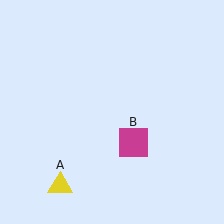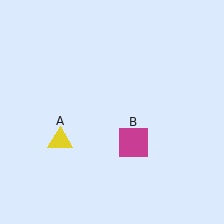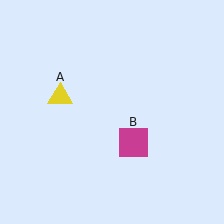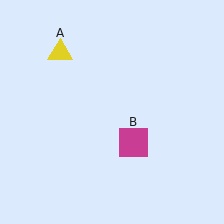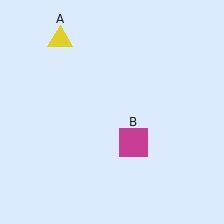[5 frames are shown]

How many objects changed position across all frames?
1 object changed position: yellow triangle (object A).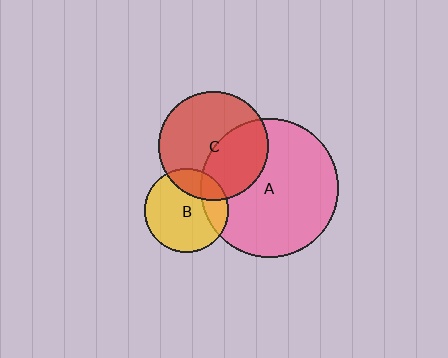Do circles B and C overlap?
Yes.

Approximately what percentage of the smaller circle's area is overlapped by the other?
Approximately 20%.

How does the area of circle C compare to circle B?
Approximately 1.7 times.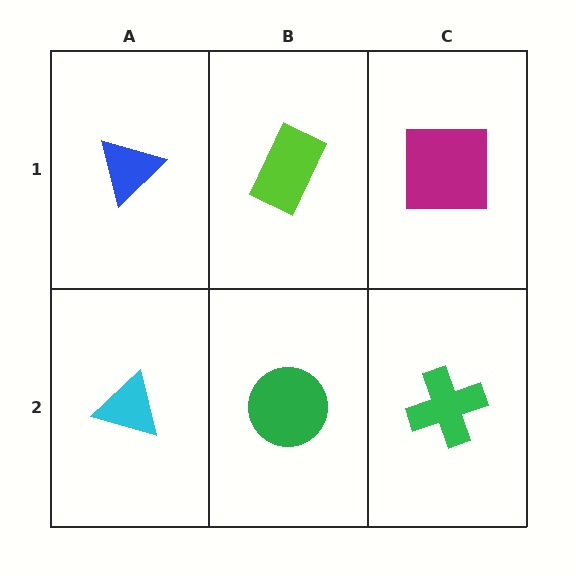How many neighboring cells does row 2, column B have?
3.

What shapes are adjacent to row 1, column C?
A green cross (row 2, column C), a lime rectangle (row 1, column B).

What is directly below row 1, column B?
A green circle.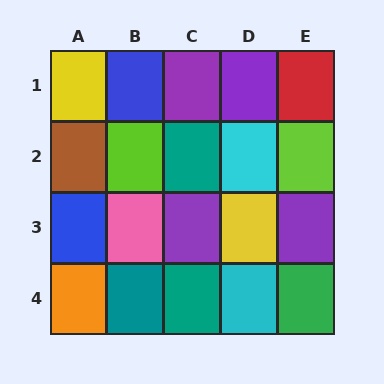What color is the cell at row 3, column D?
Yellow.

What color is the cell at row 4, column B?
Teal.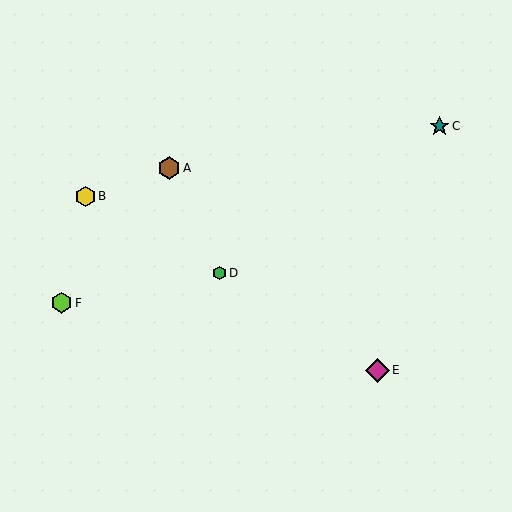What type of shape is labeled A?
Shape A is a brown hexagon.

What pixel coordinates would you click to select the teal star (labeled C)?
Click at (439, 126) to select the teal star C.